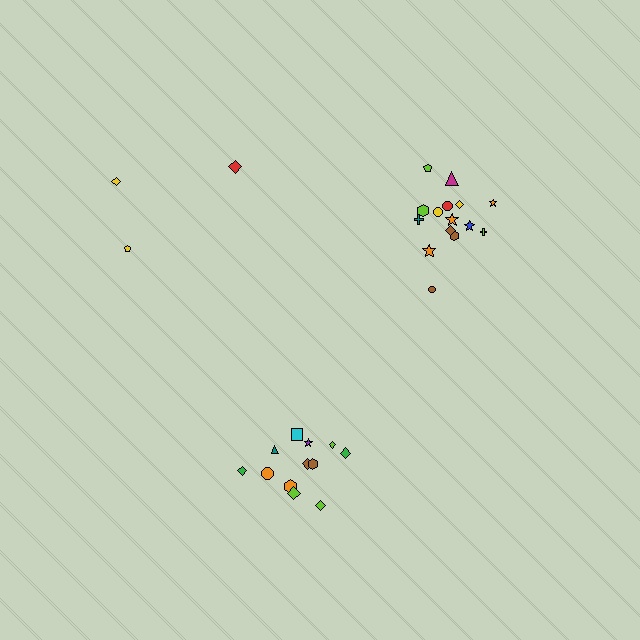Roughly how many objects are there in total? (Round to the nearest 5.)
Roughly 30 objects in total.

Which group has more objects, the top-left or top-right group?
The top-right group.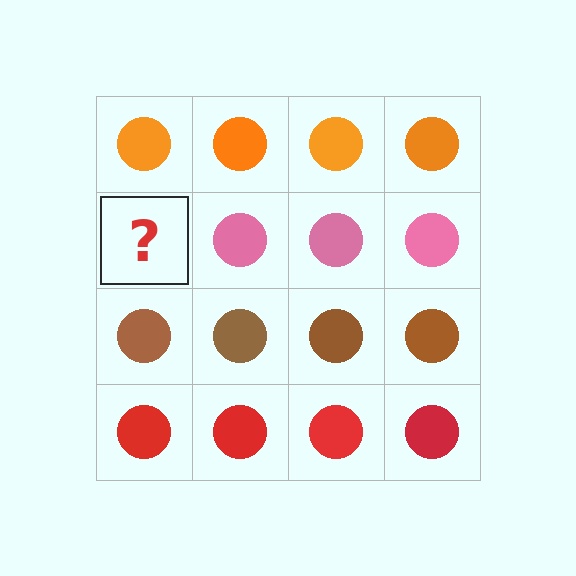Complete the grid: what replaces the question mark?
The question mark should be replaced with a pink circle.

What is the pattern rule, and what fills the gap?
The rule is that each row has a consistent color. The gap should be filled with a pink circle.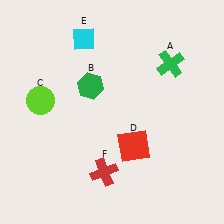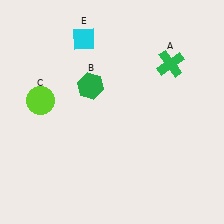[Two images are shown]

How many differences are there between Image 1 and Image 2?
There are 2 differences between the two images.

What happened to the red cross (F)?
The red cross (F) was removed in Image 2. It was in the bottom-left area of Image 1.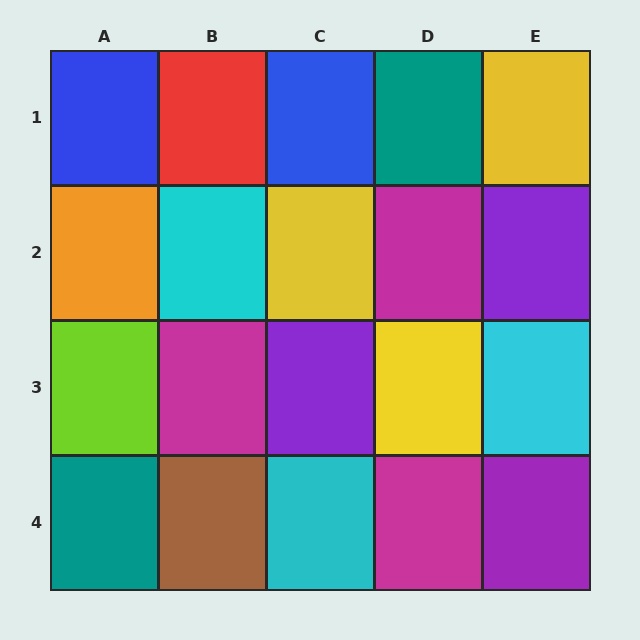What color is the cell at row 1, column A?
Blue.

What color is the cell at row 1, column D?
Teal.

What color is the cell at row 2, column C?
Yellow.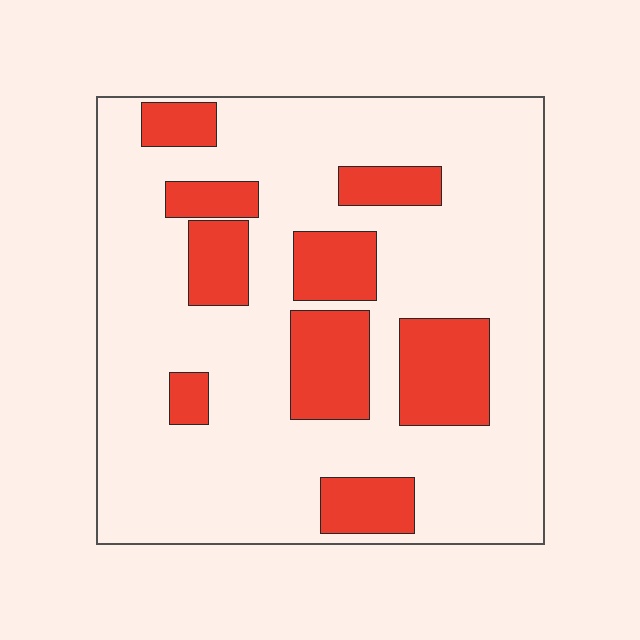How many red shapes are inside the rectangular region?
9.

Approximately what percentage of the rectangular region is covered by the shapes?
Approximately 25%.